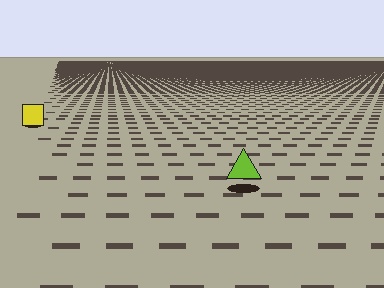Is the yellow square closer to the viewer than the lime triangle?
No. The lime triangle is closer — you can tell from the texture gradient: the ground texture is coarser near it.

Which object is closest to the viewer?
The lime triangle is closest. The texture marks near it are larger and more spread out.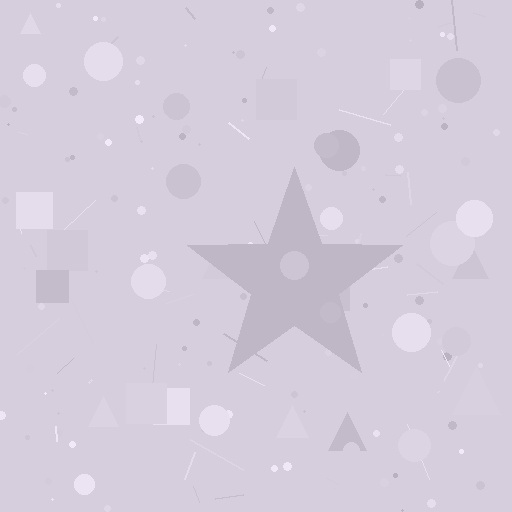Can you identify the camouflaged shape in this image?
The camouflaged shape is a star.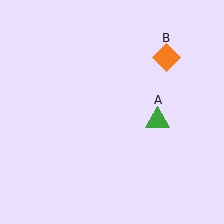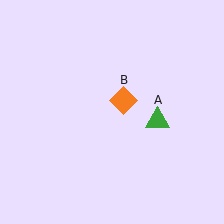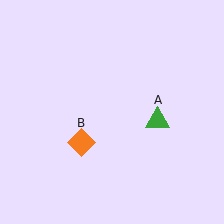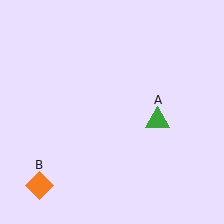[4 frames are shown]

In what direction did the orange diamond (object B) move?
The orange diamond (object B) moved down and to the left.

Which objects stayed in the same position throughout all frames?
Green triangle (object A) remained stationary.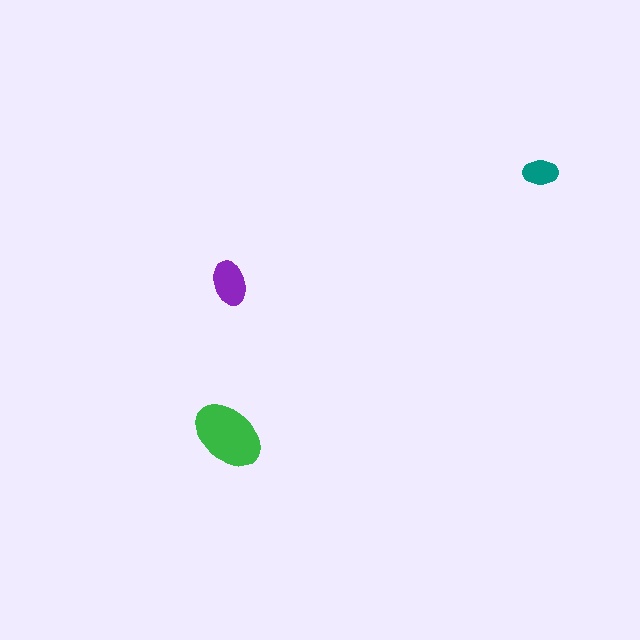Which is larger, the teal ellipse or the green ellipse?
The green one.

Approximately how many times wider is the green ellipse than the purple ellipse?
About 1.5 times wider.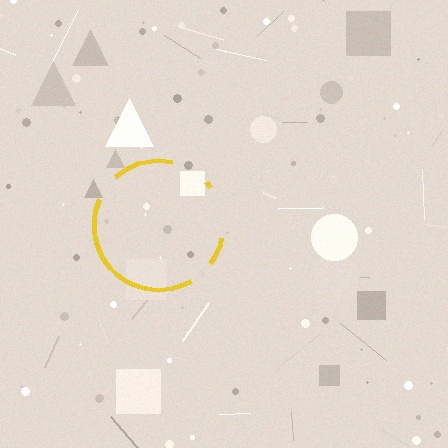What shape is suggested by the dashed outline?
The dashed outline suggests a circle.